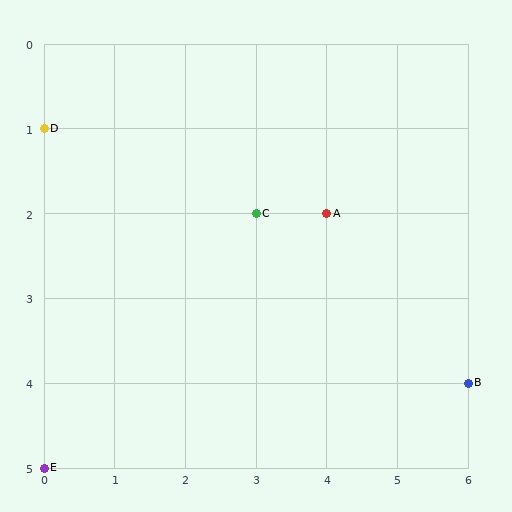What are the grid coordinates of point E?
Point E is at grid coordinates (0, 5).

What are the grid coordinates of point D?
Point D is at grid coordinates (0, 1).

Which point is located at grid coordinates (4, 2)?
Point A is at (4, 2).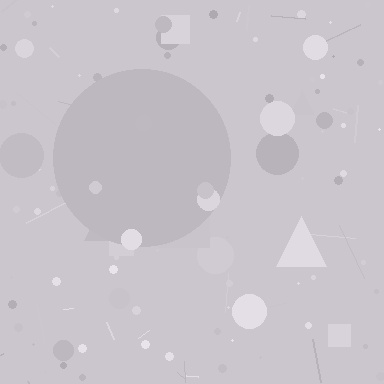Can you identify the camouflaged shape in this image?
The camouflaged shape is a circle.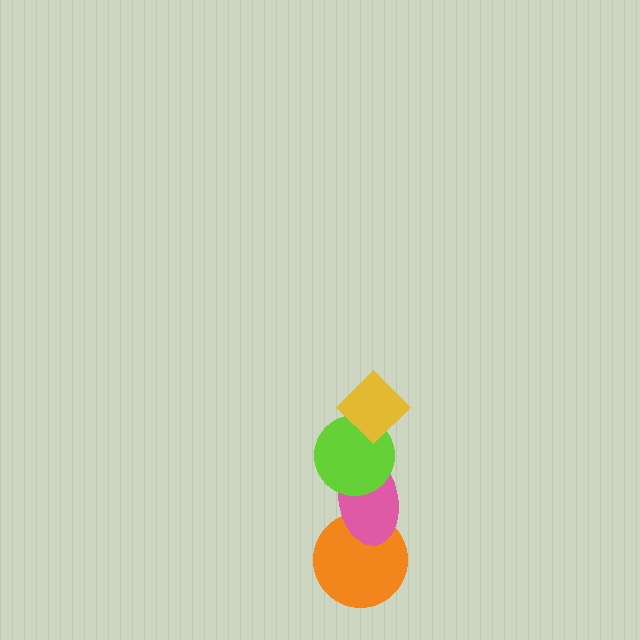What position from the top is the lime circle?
The lime circle is 2nd from the top.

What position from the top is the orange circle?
The orange circle is 4th from the top.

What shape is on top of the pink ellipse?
The lime circle is on top of the pink ellipse.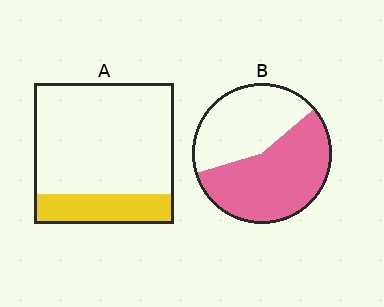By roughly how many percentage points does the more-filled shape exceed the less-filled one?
By roughly 35 percentage points (B over A).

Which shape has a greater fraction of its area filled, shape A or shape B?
Shape B.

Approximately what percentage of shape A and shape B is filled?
A is approximately 20% and B is approximately 55%.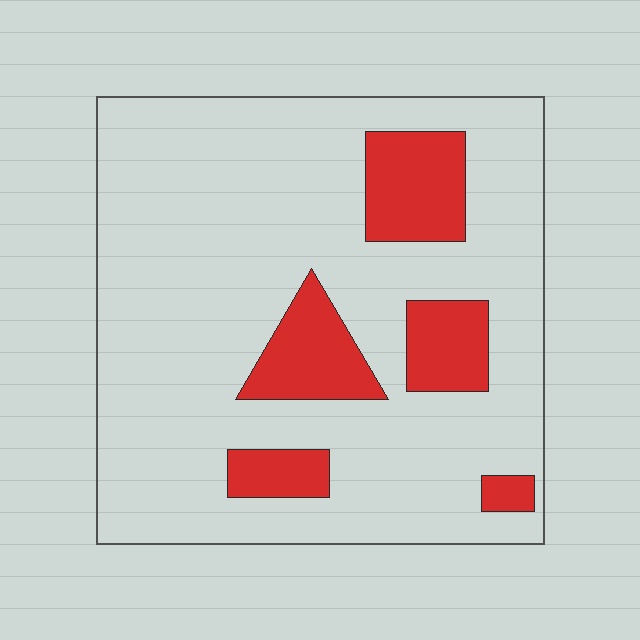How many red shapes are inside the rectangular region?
5.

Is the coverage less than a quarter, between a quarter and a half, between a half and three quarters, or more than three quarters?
Less than a quarter.